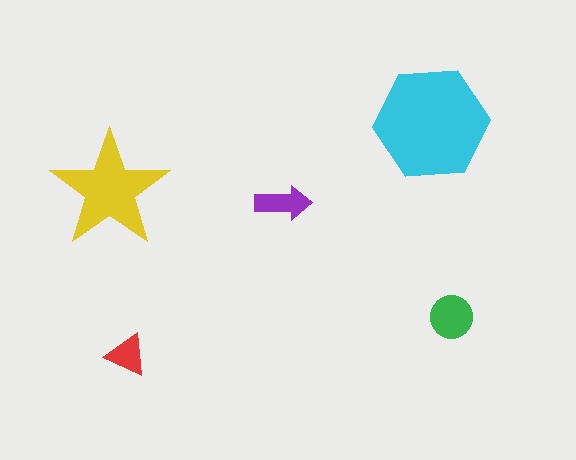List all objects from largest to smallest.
The cyan hexagon, the yellow star, the green circle, the purple arrow, the red triangle.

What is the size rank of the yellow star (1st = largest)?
2nd.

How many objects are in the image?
There are 5 objects in the image.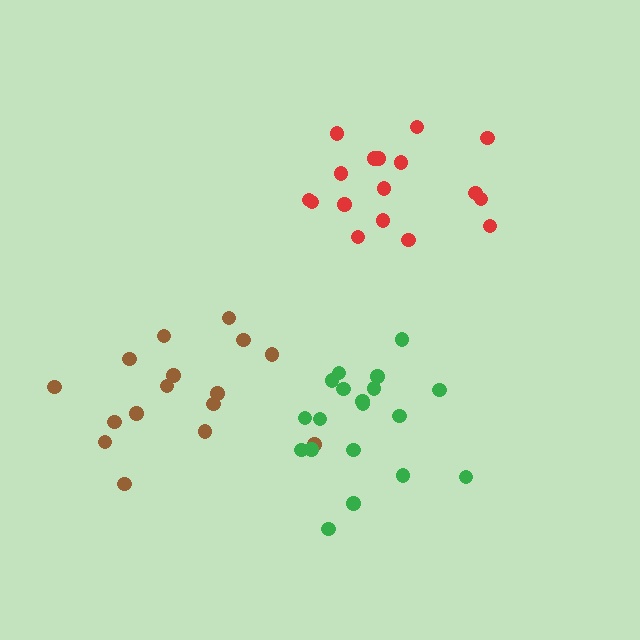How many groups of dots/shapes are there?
There are 3 groups.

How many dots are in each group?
Group 1: 17 dots, Group 2: 16 dots, Group 3: 19 dots (52 total).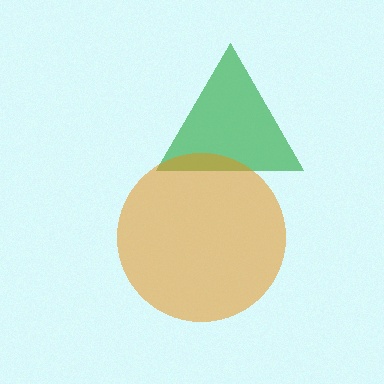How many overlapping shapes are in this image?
There are 2 overlapping shapes in the image.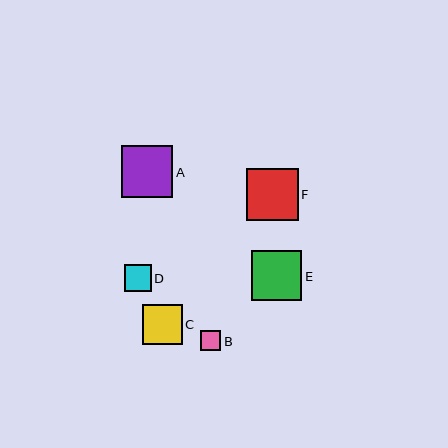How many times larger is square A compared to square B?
Square A is approximately 2.6 times the size of square B.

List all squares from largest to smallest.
From largest to smallest: F, A, E, C, D, B.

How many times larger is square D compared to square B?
Square D is approximately 1.4 times the size of square B.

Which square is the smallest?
Square B is the smallest with a size of approximately 20 pixels.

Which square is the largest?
Square F is the largest with a size of approximately 52 pixels.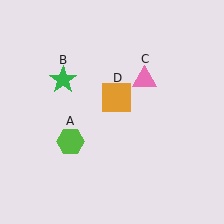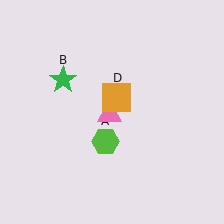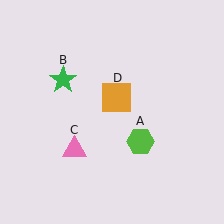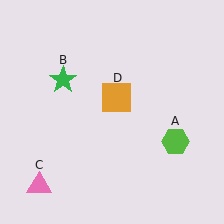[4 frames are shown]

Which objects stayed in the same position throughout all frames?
Green star (object B) and orange square (object D) remained stationary.